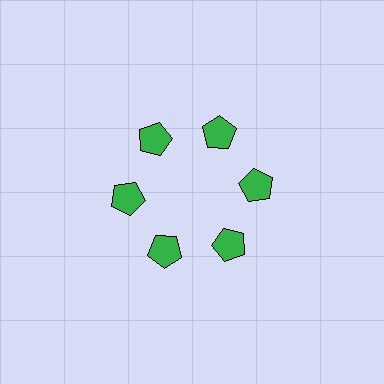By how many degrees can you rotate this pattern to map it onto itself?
The pattern maps onto itself every 60 degrees of rotation.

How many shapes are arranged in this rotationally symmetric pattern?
There are 6 shapes, arranged in 6 groups of 1.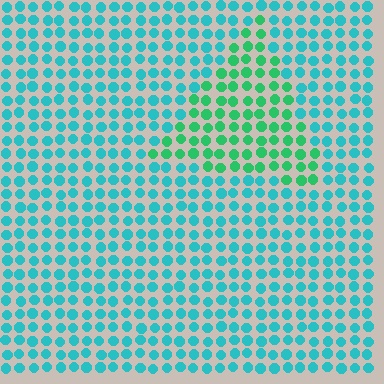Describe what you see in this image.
The image is filled with small cyan elements in a uniform arrangement. A triangle-shaped region is visible where the elements are tinted to a slightly different hue, forming a subtle color boundary.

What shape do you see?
I see a triangle.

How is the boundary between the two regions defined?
The boundary is defined purely by a slight shift in hue (about 38 degrees). Spacing, size, and orientation are identical on both sides.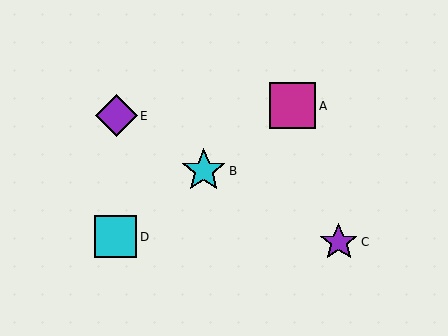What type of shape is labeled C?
Shape C is a purple star.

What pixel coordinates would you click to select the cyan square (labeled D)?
Click at (116, 237) to select the cyan square D.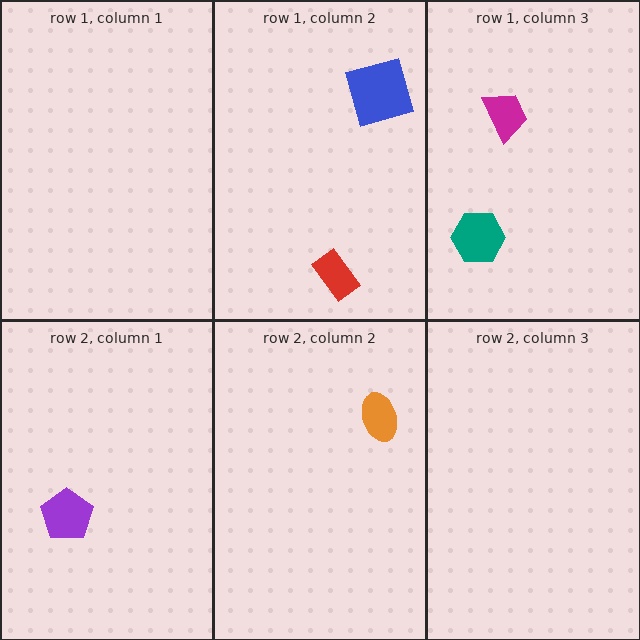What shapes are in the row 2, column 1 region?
The purple pentagon.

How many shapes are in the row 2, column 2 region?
1.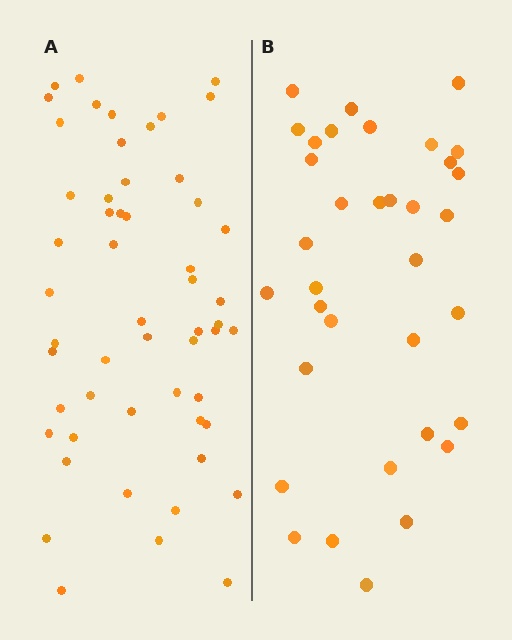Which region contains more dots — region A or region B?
Region A (the left region) has more dots.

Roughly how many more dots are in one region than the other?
Region A has approximately 20 more dots than region B.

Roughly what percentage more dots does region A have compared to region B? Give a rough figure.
About 55% more.